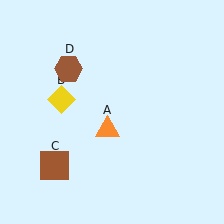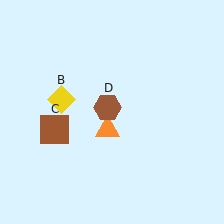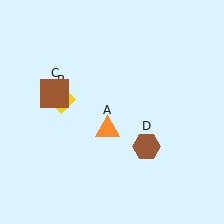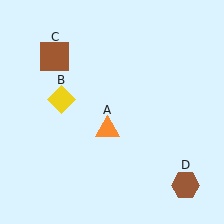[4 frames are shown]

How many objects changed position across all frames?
2 objects changed position: brown square (object C), brown hexagon (object D).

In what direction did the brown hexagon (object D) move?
The brown hexagon (object D) moved down and to the right.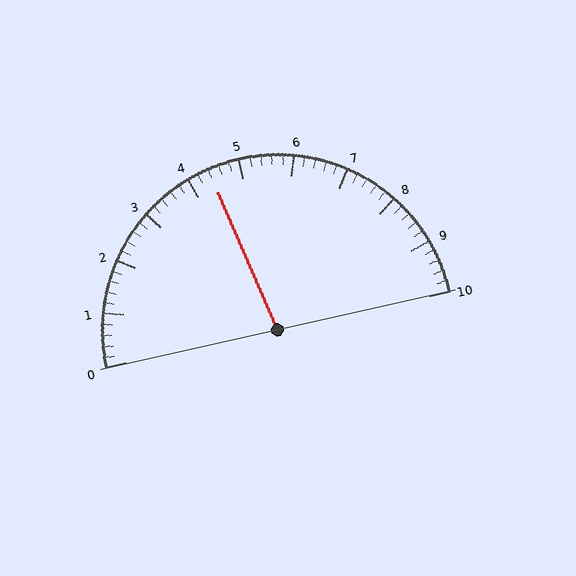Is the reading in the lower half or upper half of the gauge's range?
The reading is in the lower half of the range (0 to 10).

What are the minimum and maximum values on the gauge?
The gauge ranges from 0 to 10.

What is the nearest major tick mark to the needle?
The nearest major tick mark is 4.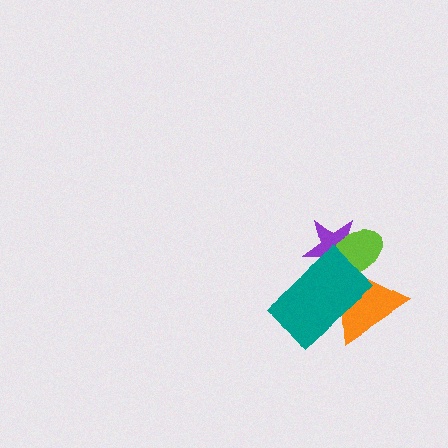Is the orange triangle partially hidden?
Yes, it is partially covered by another shape.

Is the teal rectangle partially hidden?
No, no other shape covers it.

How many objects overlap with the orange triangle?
3 objects overlap with the orange triangle.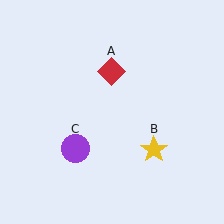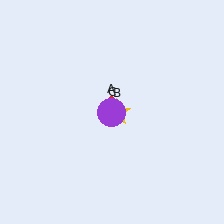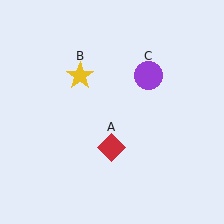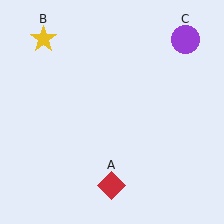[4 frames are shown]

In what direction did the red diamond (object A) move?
The red diamond (object A) moved down.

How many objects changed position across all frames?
3 objects changed position: red diamond (object A), yellow star (object B), purple circle (object C).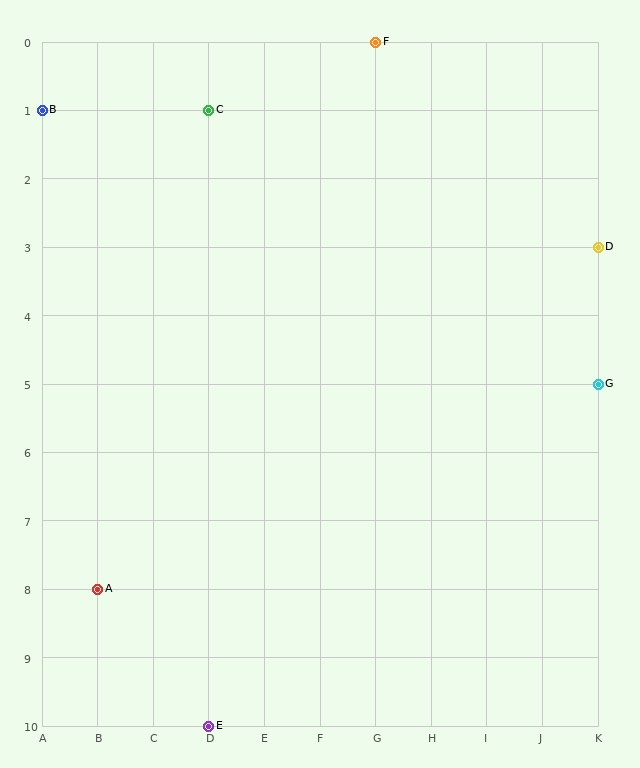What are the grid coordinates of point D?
Point D is at grid coordinates (K, 3).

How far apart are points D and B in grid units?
Points D and B are 10 columns and 2 rows apart (about 10.2 grid units diagonally).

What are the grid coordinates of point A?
Point A is at grid coordinates (B, 8).